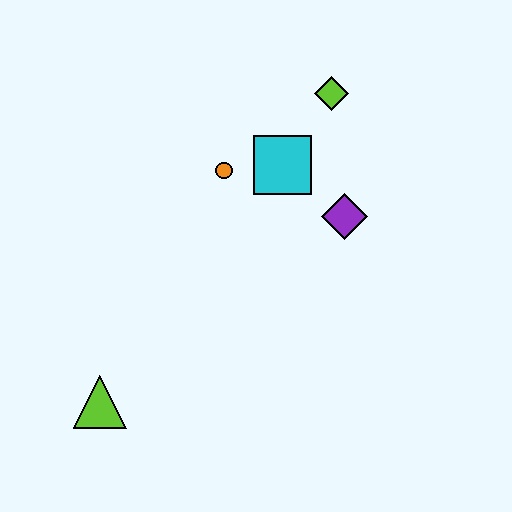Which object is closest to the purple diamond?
The cyan square is closest to the purple diamond.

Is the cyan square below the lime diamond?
Yes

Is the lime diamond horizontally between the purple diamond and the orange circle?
Yes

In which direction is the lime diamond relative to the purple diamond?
The lime diamond is above the purple diamond.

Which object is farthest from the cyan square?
The lime triangle is farthest from the cyan square.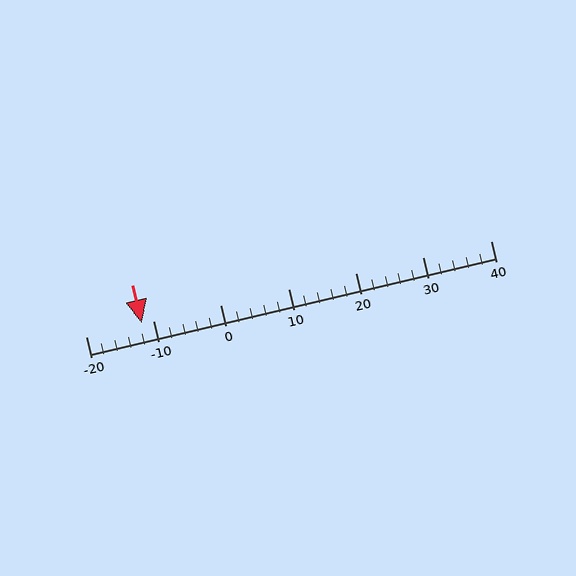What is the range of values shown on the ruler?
The ruler shows values from -20 to 40.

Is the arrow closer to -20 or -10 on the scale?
The arrow is closer to -10.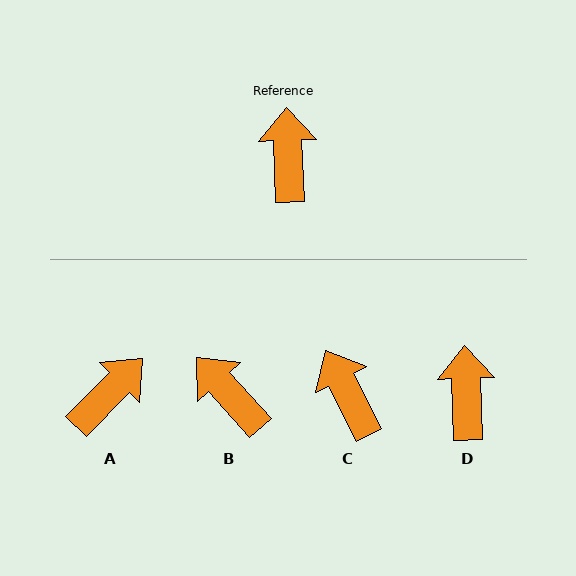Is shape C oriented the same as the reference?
No, it is off by about 25 degrees.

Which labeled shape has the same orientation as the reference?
D.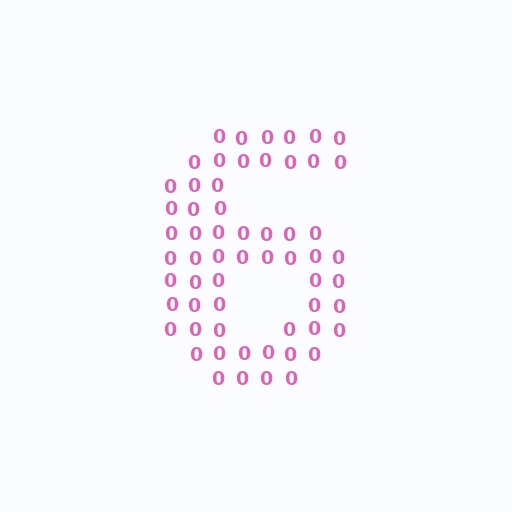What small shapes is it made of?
It is made of small digit 0's.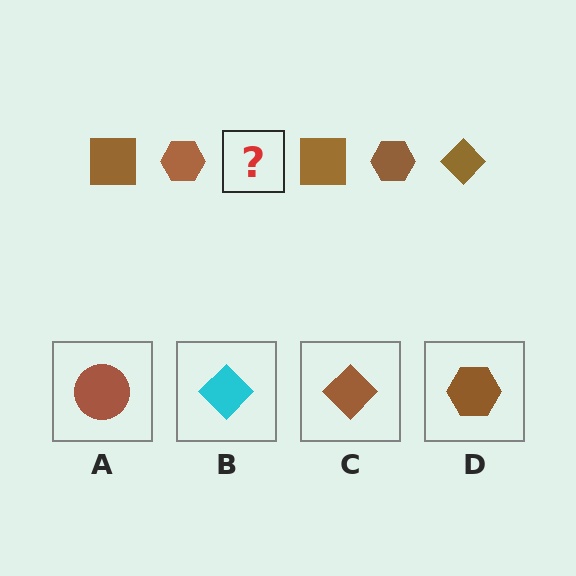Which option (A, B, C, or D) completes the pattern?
C.